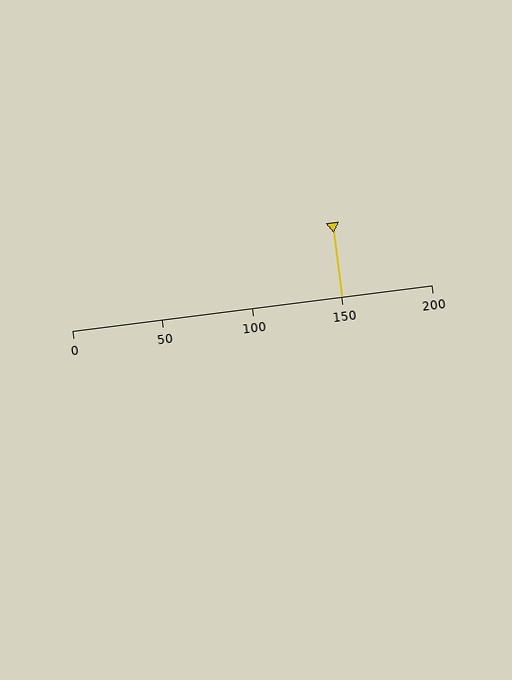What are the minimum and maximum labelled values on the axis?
The axis runs from 0 to 200.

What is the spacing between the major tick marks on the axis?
The major ticks are spaced 50 apart.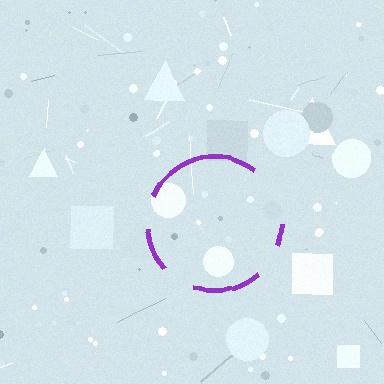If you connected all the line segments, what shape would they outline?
They would outline a circle.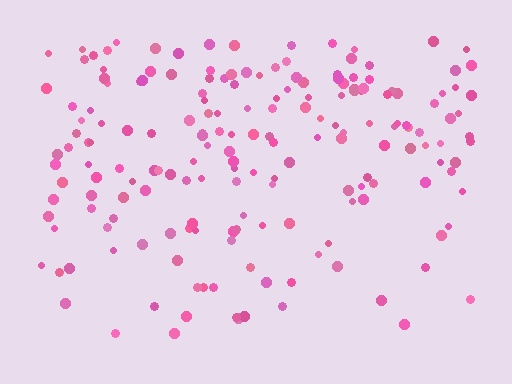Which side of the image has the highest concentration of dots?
The top.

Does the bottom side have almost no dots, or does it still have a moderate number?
Still a moderate number, just noticeably fewer than the top.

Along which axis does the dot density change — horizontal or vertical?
Vertical.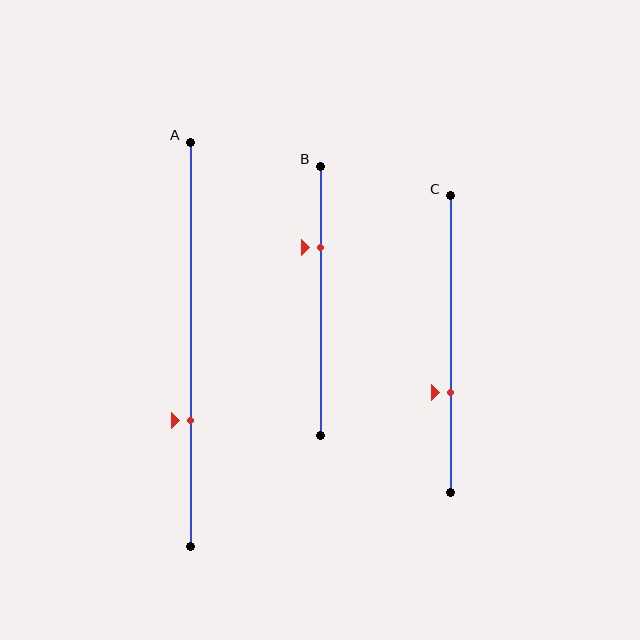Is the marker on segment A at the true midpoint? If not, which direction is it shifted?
No, the marker on segment A is shifted downward by about 19% of the segment length.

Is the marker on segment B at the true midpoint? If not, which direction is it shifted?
No, the marker on segment B is shifted upward by about 20% of the segment length.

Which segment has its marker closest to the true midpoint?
Segment C has its marker closest to the true midpoint.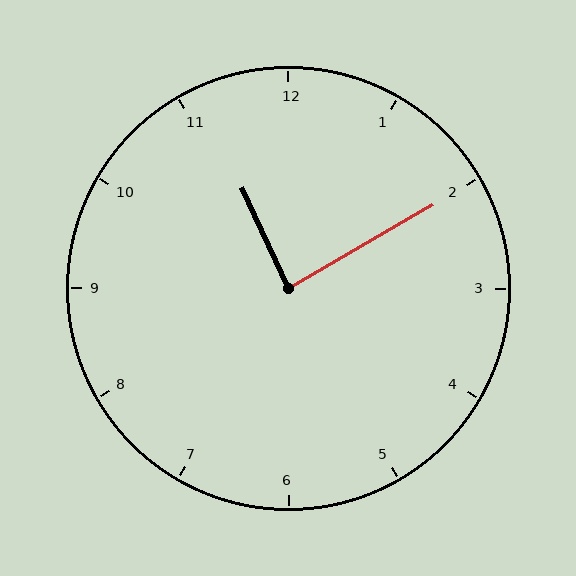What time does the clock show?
11:10.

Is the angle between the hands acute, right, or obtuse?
It is right.